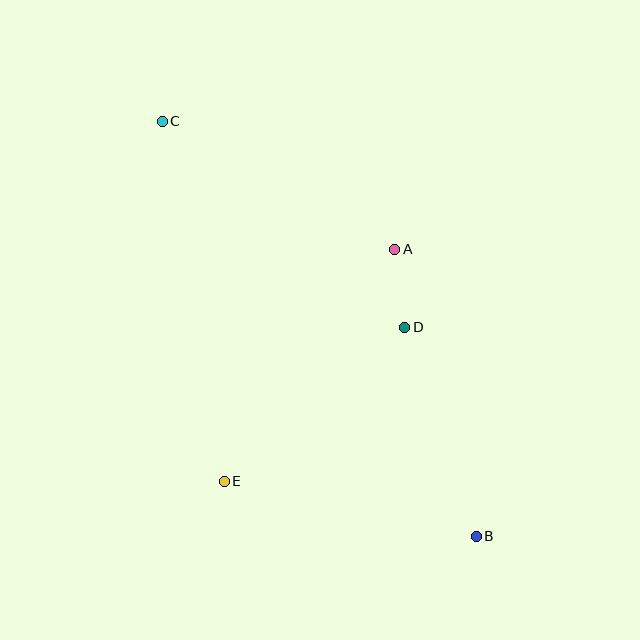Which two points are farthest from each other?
Points B and C are farthest from each other.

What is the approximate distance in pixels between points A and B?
The distance between A and B is approximately 299 pixels.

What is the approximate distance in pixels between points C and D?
The distance between C and D is approximately 318 pixels.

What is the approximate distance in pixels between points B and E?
The distance between B and E is approximately 258 pixels.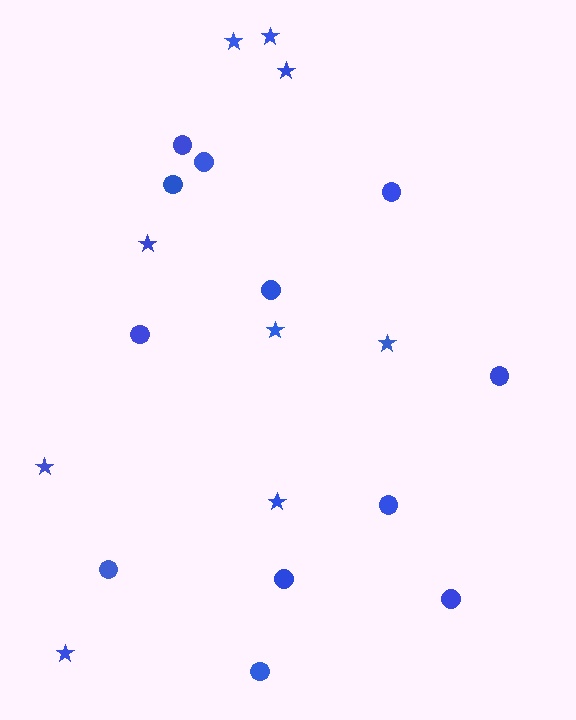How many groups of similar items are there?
There are 2 groups: one group of stars (9) and one group of circles (12).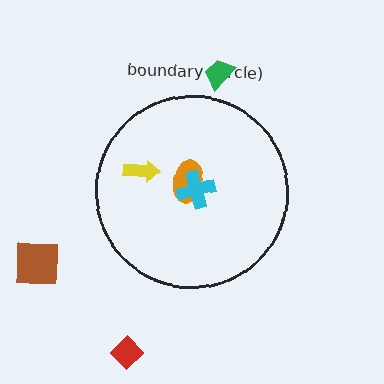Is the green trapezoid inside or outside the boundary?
Outside.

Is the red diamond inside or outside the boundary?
Outside.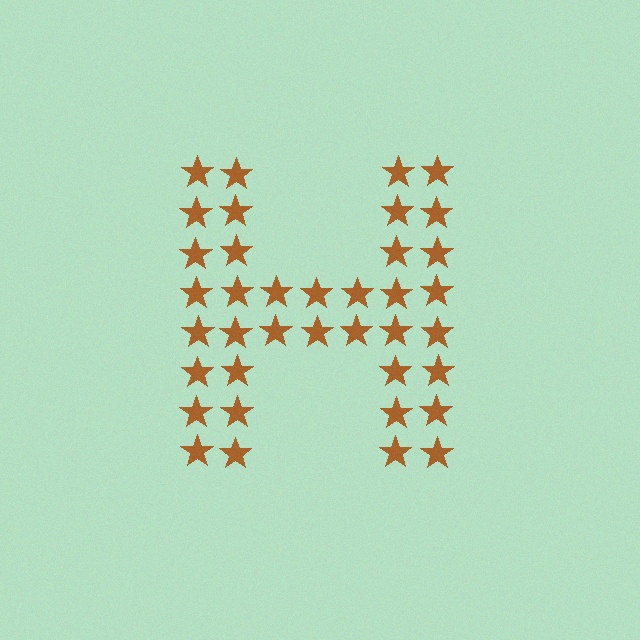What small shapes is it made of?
It is made of small stars.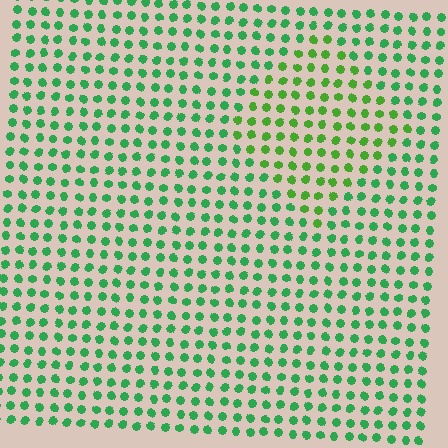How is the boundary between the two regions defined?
The boundary is defined purely by a slight shift in hue (about 29 degrees). Spacing, size, and orientation are identical on both sides.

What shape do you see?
I see a diamond.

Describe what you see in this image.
The image is filled with small green elements in a uniform arrangement. A diamond-shaped region is visible where the elements are tinted to a slightly different hue, forming a subtle color boundary.